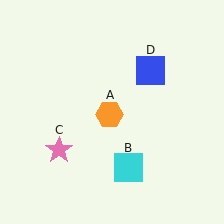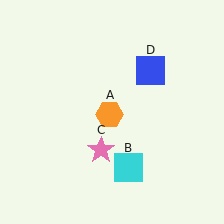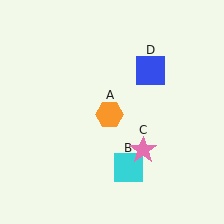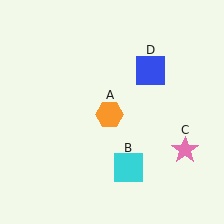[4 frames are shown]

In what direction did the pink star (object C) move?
The pink star (object C) moved right.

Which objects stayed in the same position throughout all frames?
Orange hexagon (object A) and cyan square (object B) and blue square (object D) remained stationary.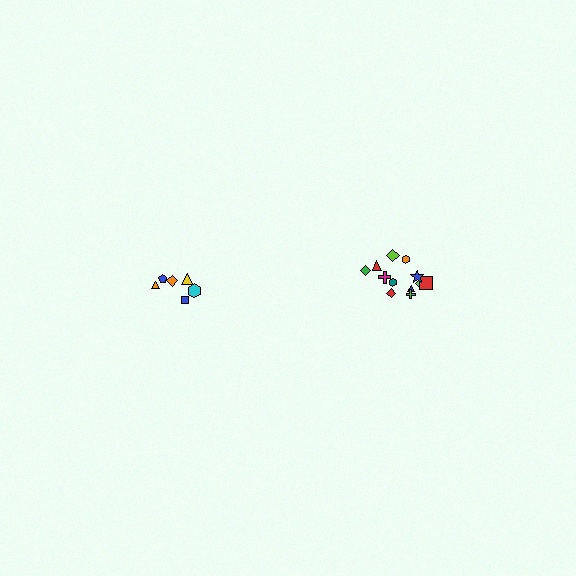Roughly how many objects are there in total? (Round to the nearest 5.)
Roughly 20 objects in total.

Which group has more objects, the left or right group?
The right group.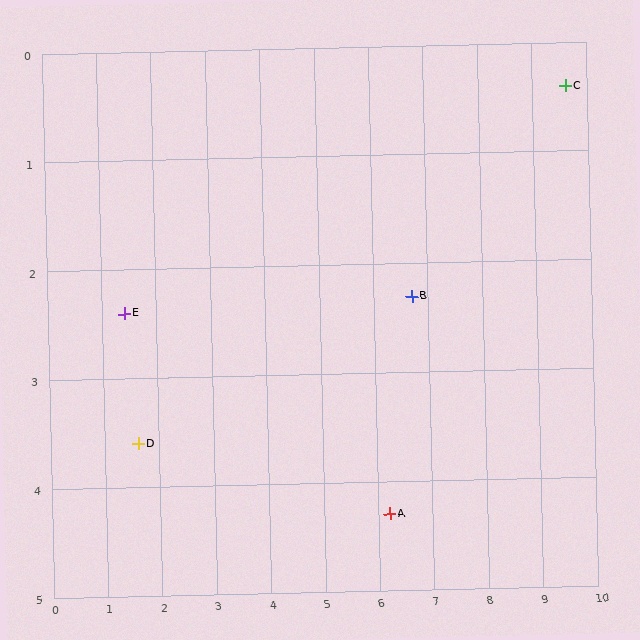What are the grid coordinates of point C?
Point C is at approximately (9.6, 0.4).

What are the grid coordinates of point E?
Point E is at approximately (1.4, 2.4).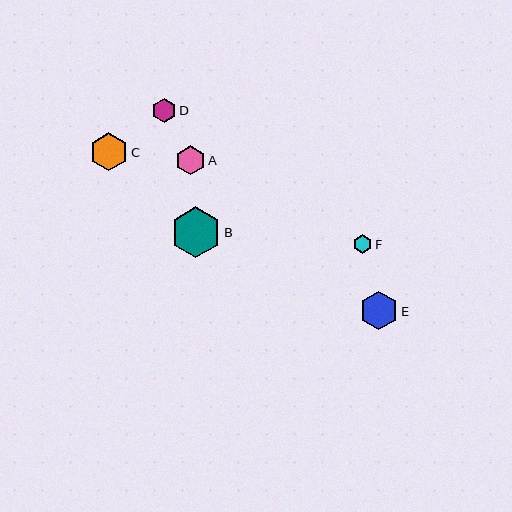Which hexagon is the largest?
Hexagon B is the largest with a size of approximately 51 pixels.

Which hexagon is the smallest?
Hexagon F is the smallest with a size of approximately 19 pixels.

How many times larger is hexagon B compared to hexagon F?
Hexagon B is approximately 2.7 times the size of hexagon F.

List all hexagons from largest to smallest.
From largest to smallest: B, E, C, A, D, F.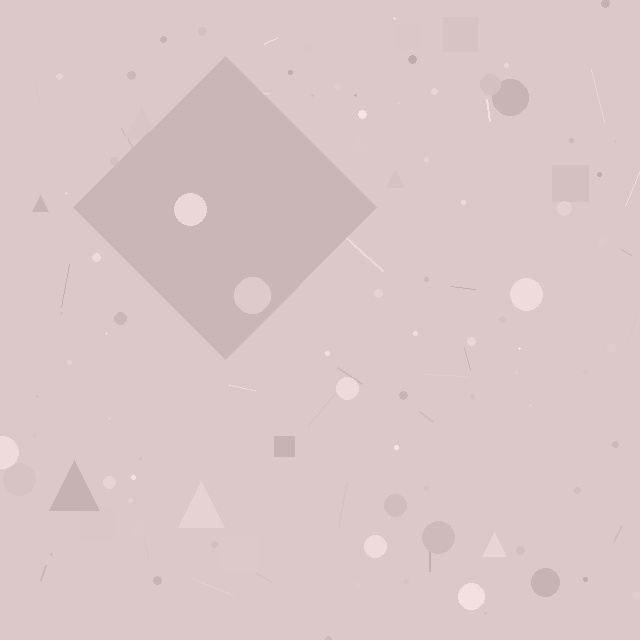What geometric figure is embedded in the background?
A diamond is embedded in the background.